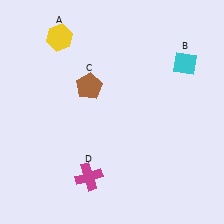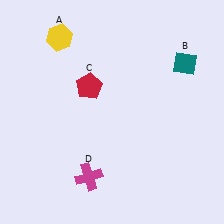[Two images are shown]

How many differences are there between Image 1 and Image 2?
There are 2 differences between the two images.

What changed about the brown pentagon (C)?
In Image 1, C is brown. In Image 2, it changed to red.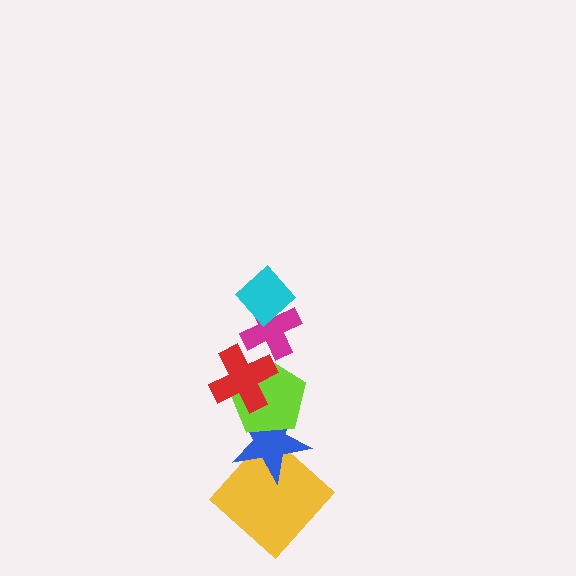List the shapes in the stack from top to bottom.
From top to bottom: the cyan diamond, the magenta cross, the red cross, the lime pentagon, the blue star, the yellow diamond.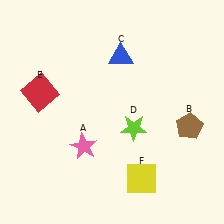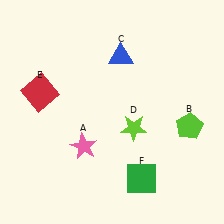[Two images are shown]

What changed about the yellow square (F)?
In Image 1, F is yellow. In Image 2, it changed to green.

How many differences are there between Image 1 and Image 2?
There are 2 differences between the two images.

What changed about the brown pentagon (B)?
In Image 1, B is brown. In Image 2, it changed to lime.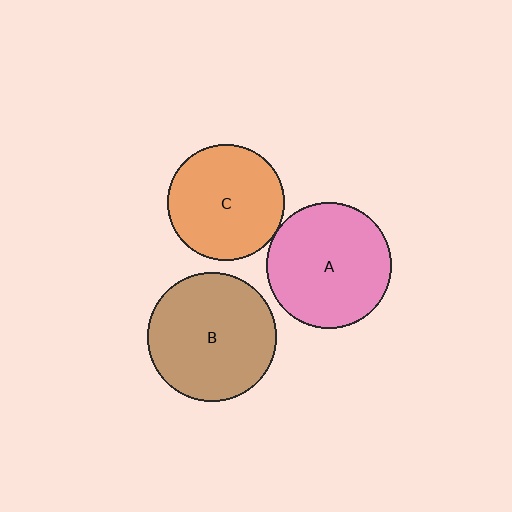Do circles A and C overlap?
Yes.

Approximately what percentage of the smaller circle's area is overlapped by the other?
Approximately 5%.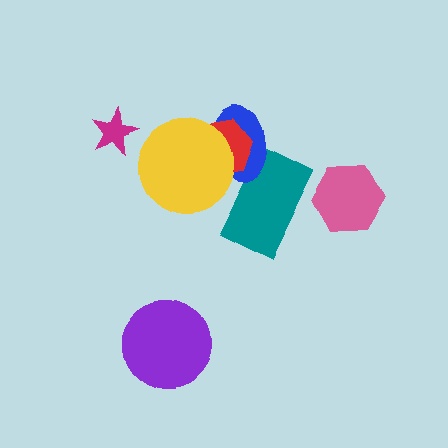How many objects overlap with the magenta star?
0 objects overlap with the magenta star.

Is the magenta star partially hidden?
No, no other shape covers it.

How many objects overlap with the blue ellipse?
3 objects overlap with the blue ellipse.